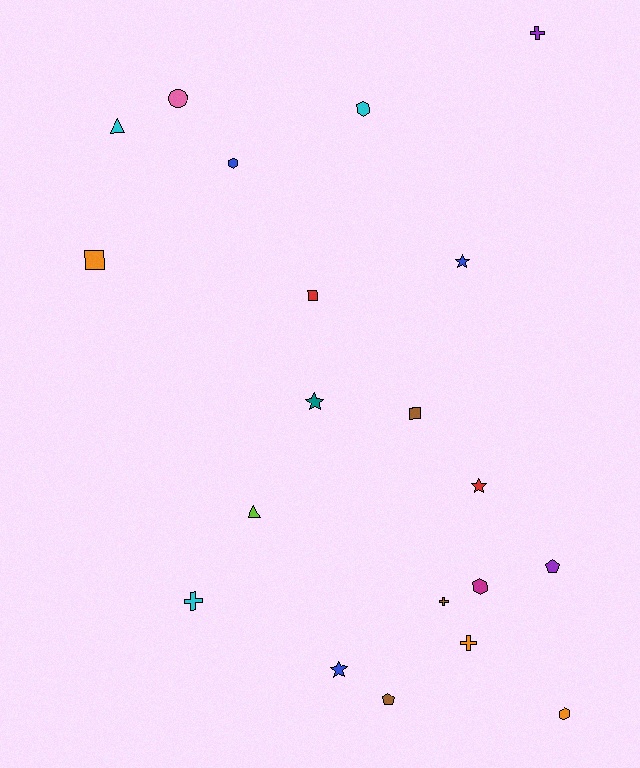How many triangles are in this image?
There are 2 triangles.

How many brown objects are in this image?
There are 3 brown objects.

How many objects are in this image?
There are 20 objects.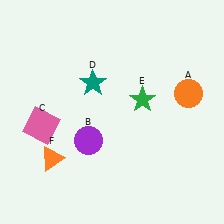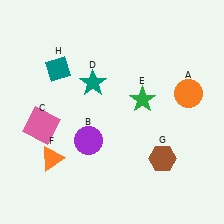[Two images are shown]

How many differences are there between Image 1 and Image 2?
There are 2 differences between the two images.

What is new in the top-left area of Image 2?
A teal diamond (H) was added in the top-left area of Image 2.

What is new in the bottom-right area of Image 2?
A brown hexagon (G) was added in the bottom-right area of Image 2.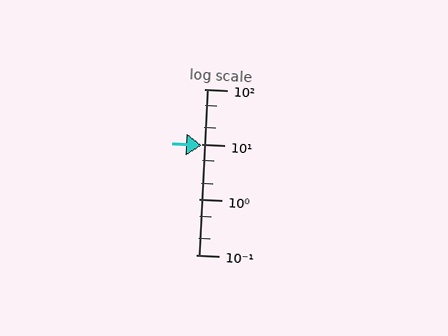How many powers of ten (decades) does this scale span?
The scale spans 3 decades, from 0.1 to 100.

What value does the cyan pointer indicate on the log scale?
The pointer indicates approximately 9.7.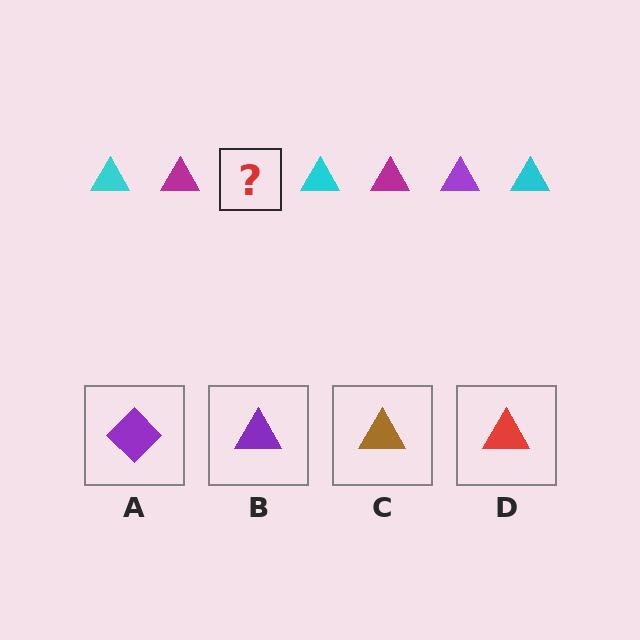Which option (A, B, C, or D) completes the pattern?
B.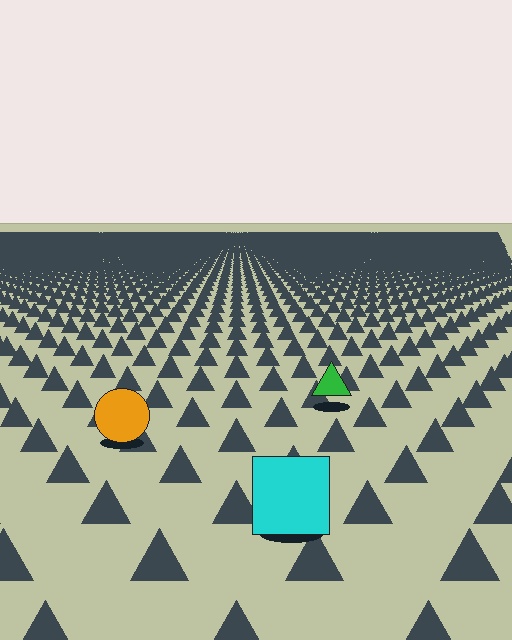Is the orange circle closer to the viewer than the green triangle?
Yes. The orange circle is closer — you can tell from the texture gradient: the ground texture is coarser near it.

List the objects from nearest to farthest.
From nearest to farthest: the cyan square, the orange circle, the green triangle.